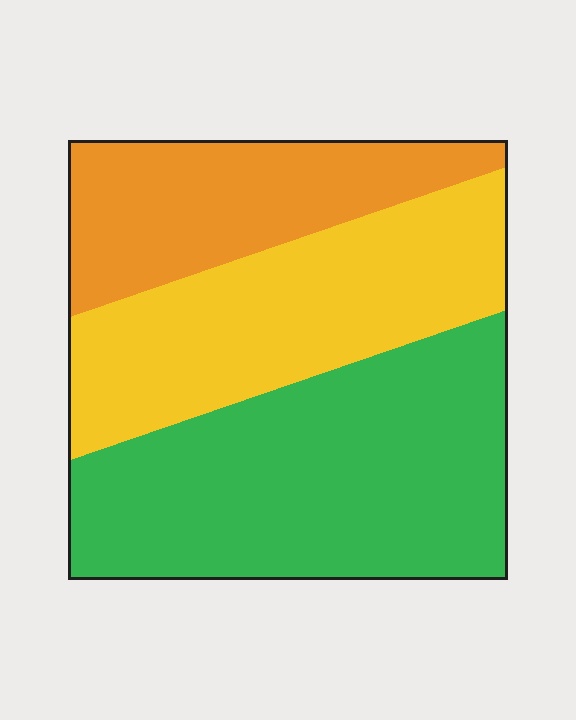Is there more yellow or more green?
Green.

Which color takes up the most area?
Green, at roughly 45%.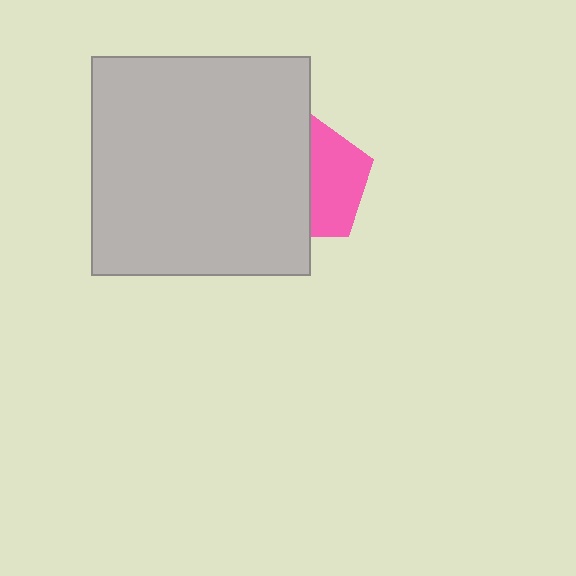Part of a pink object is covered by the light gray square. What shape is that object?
It is a pentagon.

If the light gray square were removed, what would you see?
You would see the complete pink pentagon.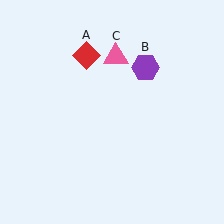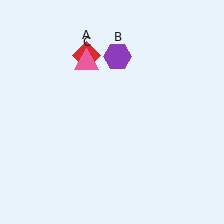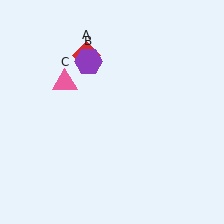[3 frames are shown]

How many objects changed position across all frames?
2 objects changed position: purple hexagon (object B), pink triangle (object C).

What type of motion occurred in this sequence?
The purple hexagon (object B), pink triangle (object C) rotated counterclockwise around the center of the scene.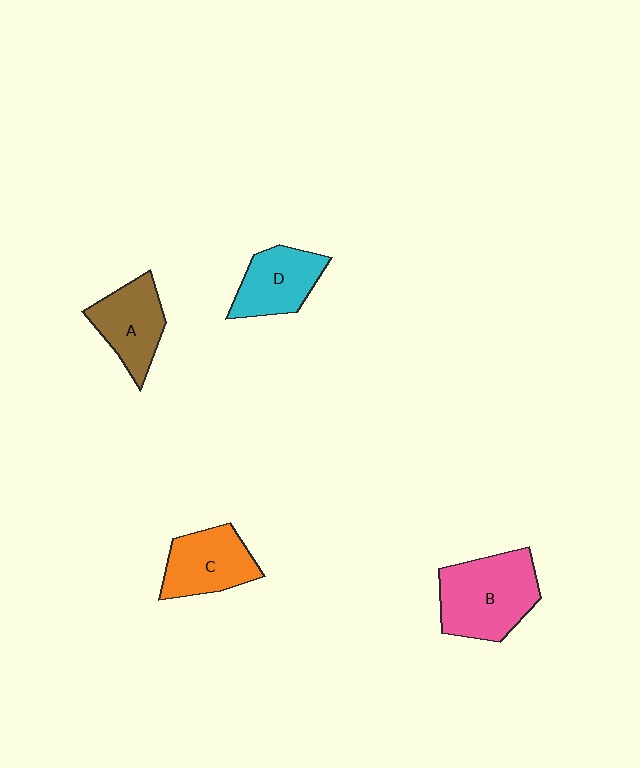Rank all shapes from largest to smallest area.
From largest to smallest: B (pink), C (orange), A (brown), D (cyan).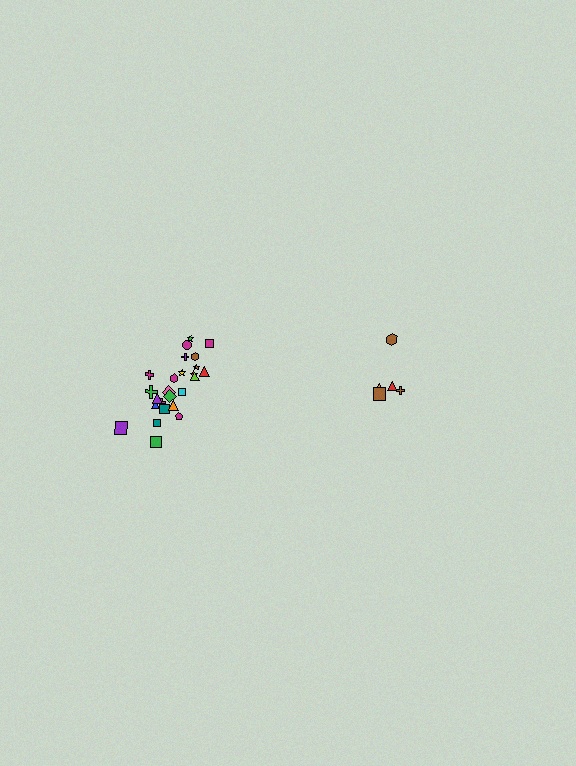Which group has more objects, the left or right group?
The left group.